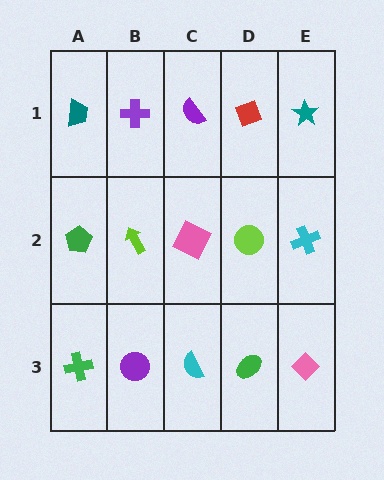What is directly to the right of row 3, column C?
A green ellipse.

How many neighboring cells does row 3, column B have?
3.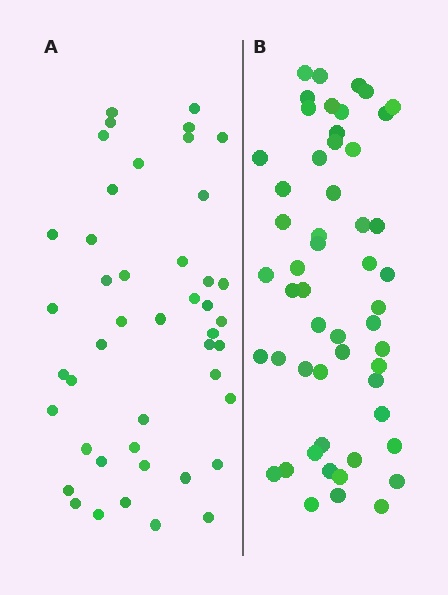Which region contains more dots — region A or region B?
Region B (the right region) has more dots.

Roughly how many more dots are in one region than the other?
Region B has roughly 8 or so more dots than region A.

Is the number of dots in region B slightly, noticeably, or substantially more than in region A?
Region B has only slightly more — the two regions are fairly close. The ratio is roughly 1.2 to 1.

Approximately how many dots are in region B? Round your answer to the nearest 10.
About 50 dots. (The exact count is 53, which rounds to 50.)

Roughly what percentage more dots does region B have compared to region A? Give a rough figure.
About 20% more.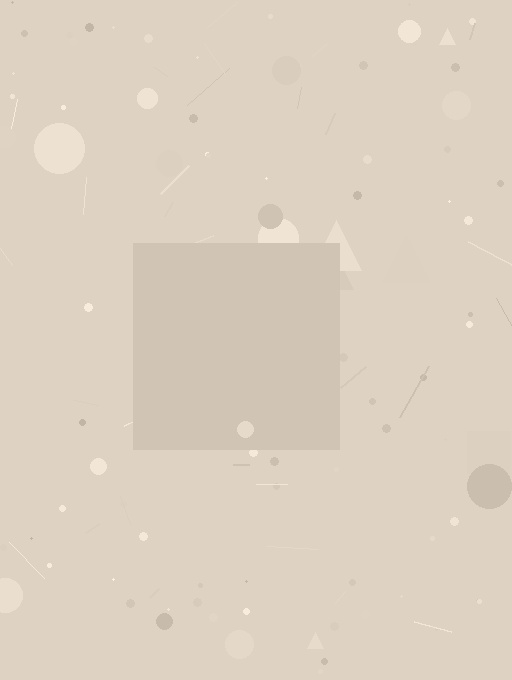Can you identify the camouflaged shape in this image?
The camouflaged shape is a square.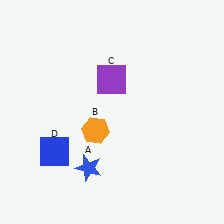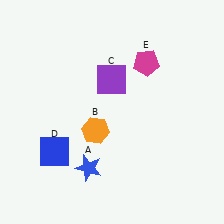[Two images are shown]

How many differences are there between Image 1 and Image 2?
There is 1 difference between the two images.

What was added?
A magenta pentagon (E) was added in Image 2.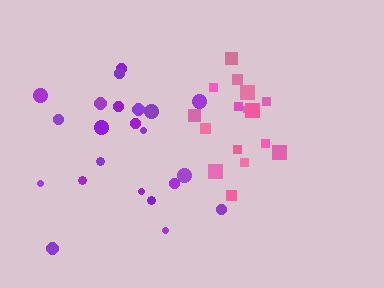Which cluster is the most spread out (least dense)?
Purple.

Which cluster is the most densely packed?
Pink.